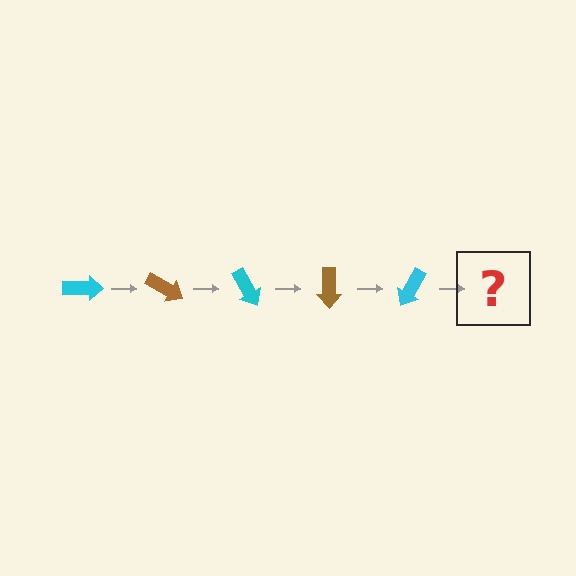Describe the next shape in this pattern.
It should be a brown arrow, rotated 150 degrees from the start.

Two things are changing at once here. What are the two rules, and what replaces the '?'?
The two rules are that it rotates 30 degrees each step and the color cycles through cyan and brown. The '?' should be a brown arrow, rotated 150 degrees from the start.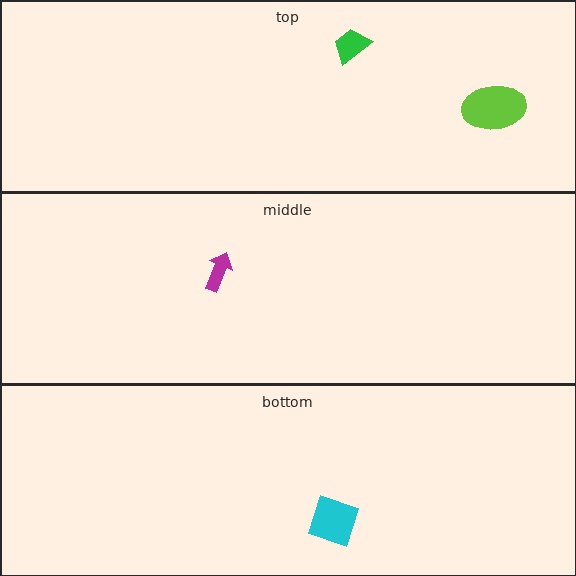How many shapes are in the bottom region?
1.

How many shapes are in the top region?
2.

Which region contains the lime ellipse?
The top region.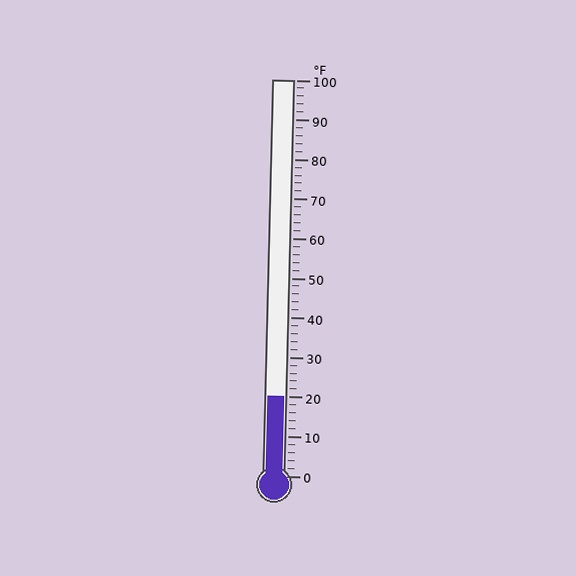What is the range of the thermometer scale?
The thermometer scale ranges from 0°F to 100°F.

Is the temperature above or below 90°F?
The temperature is below 90°F.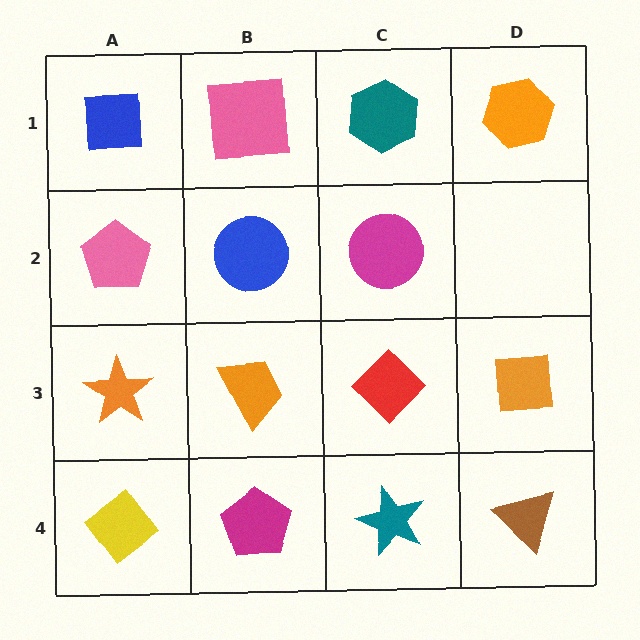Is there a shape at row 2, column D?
No, that cell is empty.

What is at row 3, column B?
An orange trapezoid.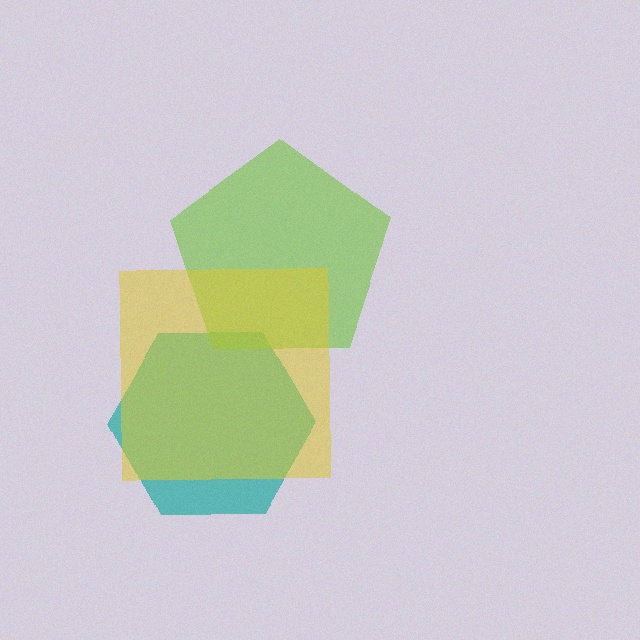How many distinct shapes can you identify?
There are 3 distinct shapes: a teal hexagon, a lime pentagon, a yellow square.